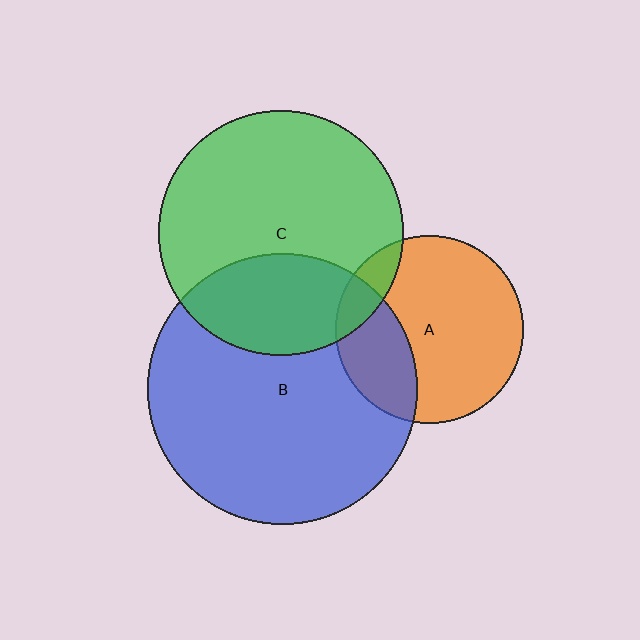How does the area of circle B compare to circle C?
Approximately 1.2 times.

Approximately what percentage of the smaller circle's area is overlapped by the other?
Approximately 30%.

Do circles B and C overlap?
Yes.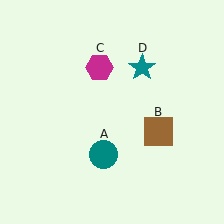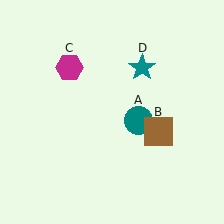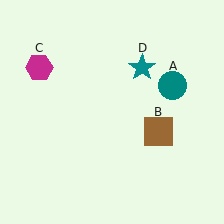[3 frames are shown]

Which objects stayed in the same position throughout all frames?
Brown square (object B) and teal star (object D) remained stationary.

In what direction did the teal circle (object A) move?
The teal circle (object A) moved up and to the right.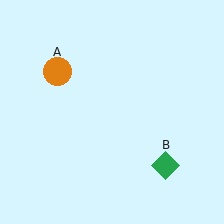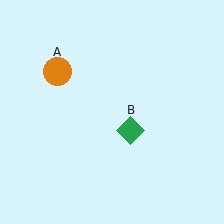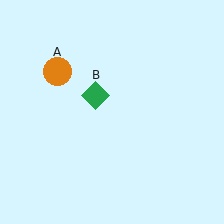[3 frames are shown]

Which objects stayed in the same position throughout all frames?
Orange circle (object A) remained stationary.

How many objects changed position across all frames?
1 object changed position: green diamond (object B).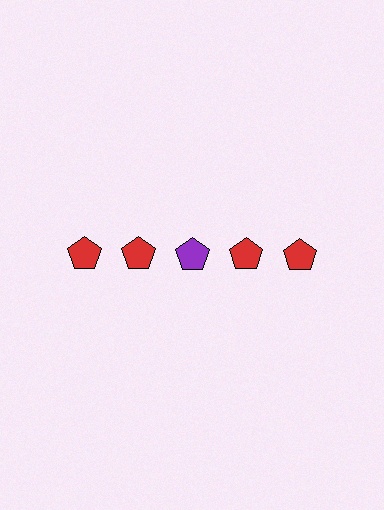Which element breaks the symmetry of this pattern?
The purple pentagon in the top row, center column breaks the symmetry. All other shapes are red pentagons.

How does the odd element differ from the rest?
It has a different color: purple instead of red.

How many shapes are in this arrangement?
There are 5 shapes arranged in a grid pattern.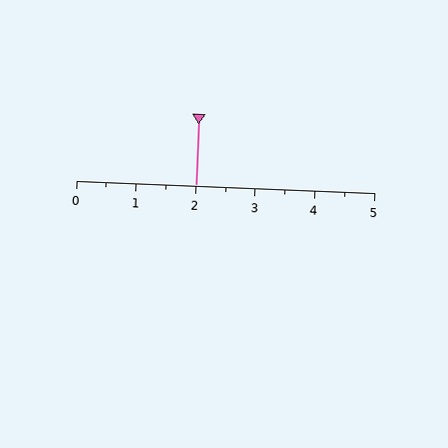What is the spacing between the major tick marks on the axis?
The major ticks are spaced 1 apart.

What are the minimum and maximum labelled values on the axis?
The axis runs from 0 to 5.